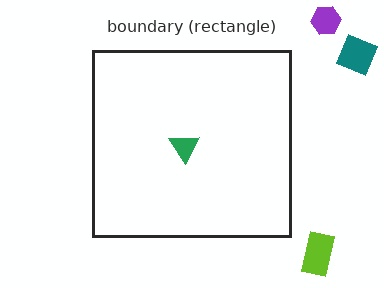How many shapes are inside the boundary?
1 inside, 3 outside.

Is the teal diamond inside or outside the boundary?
Outside.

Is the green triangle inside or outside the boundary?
Inside.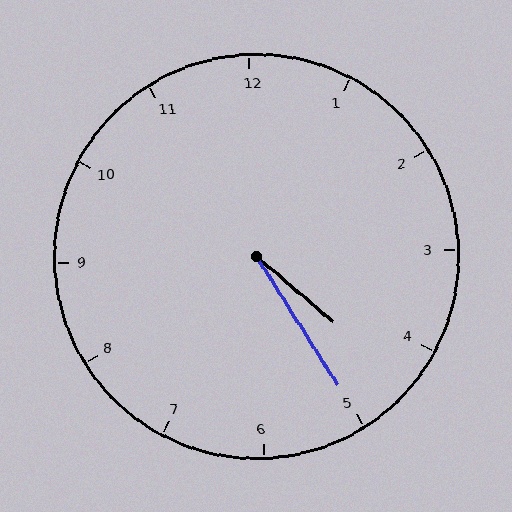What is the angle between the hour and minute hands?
Approximately 18 degrees.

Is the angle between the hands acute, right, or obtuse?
It is acute.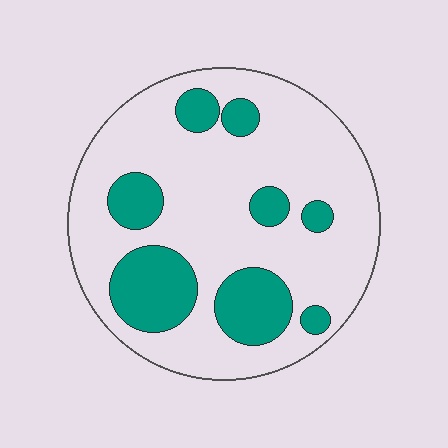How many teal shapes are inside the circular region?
8.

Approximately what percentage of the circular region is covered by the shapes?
Approximately 25%.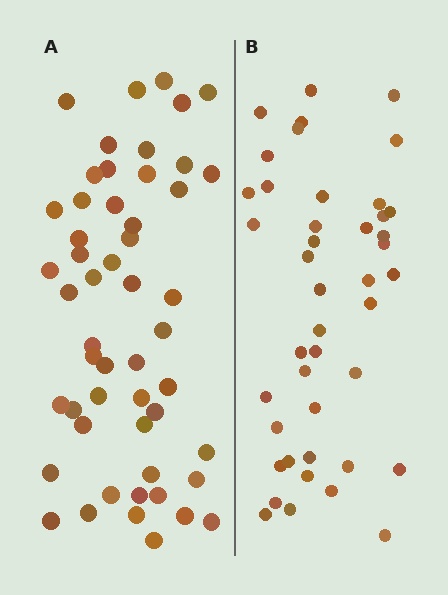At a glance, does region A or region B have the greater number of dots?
Region A (the left region) has more dots.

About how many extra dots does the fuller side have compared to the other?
Region A has roughly 8 or so more dots than region B.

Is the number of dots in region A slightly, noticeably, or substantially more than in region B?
Region A has only slightly more — the two regions are fairly close. The ratio is roughly 1.2 to 1.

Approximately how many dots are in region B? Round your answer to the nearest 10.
About 40 dots. (The exact count is 43, which rounds to 40.)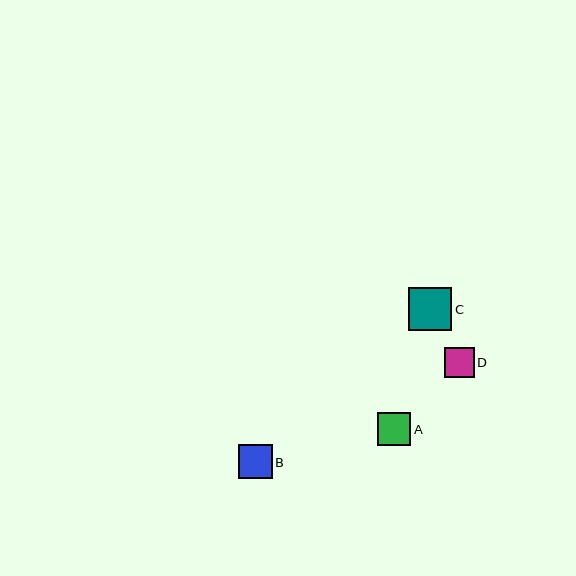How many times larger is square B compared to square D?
Square B is approximately 1.1 times the size of square D.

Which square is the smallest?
Square D is the smallest with a size of approximately 30 pixels.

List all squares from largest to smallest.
From largest to smallest: C, A, B, D.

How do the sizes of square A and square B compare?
Square A and square B are approximately the same size.